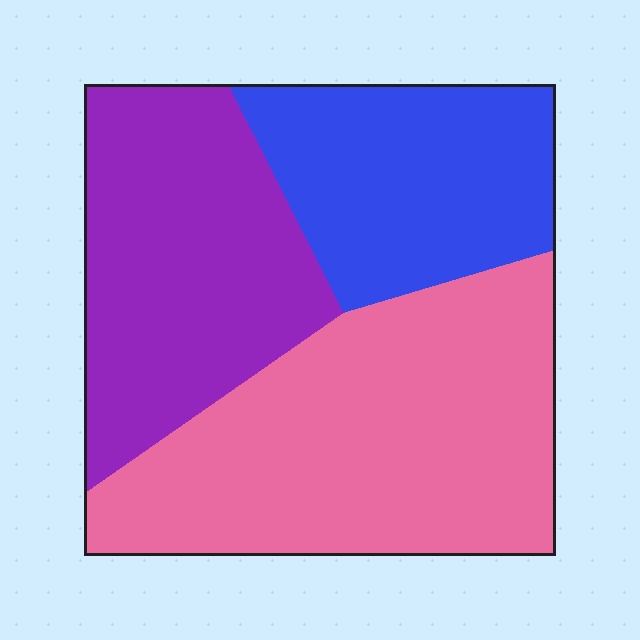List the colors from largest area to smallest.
From largest to smallest: pink, purple, blue.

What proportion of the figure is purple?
Purple covers roughly 30% of the figure.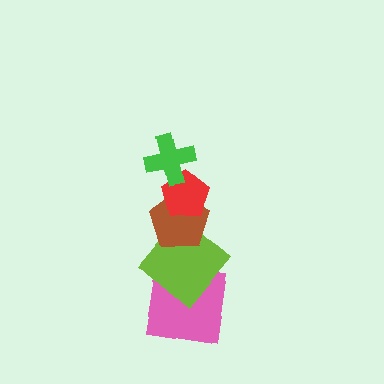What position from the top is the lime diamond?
The lime diamond is 4th from the top.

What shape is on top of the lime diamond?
The brown pentagon is on top of the lime diamond.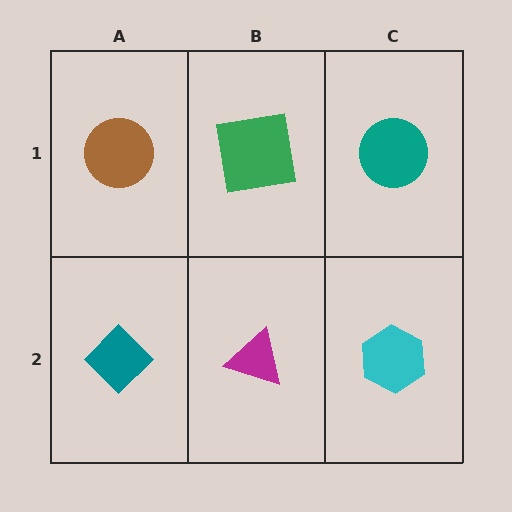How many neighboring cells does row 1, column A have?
2.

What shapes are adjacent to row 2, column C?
A teal circle (row 1, column C), a magenta triangle (row 2, column B).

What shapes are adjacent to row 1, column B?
A magenta triangle (row 2, column B), a brown circle (row 1, column A), a teal circle (row 1, column C).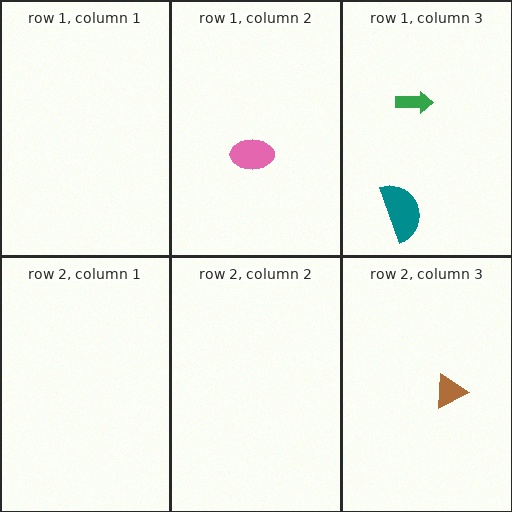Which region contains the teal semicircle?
The row 1, column 3 region.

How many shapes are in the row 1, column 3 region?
2.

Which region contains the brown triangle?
The row 2, column 3 region.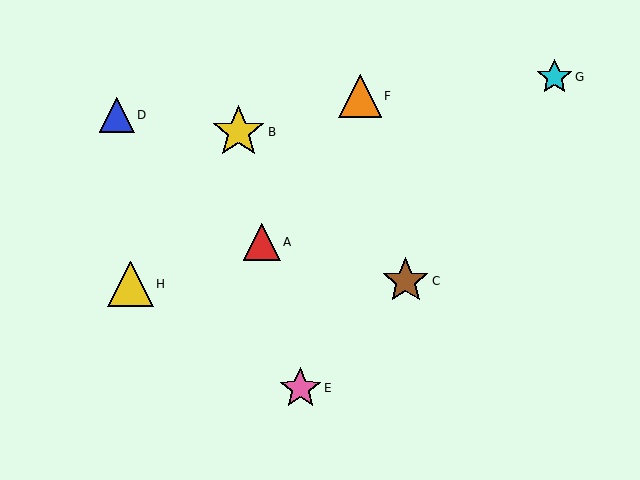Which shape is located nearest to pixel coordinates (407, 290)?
The brown star (labeled C) at (406, 281) is nearest to that location.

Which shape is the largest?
The yellow star (labeled B) is the largest.